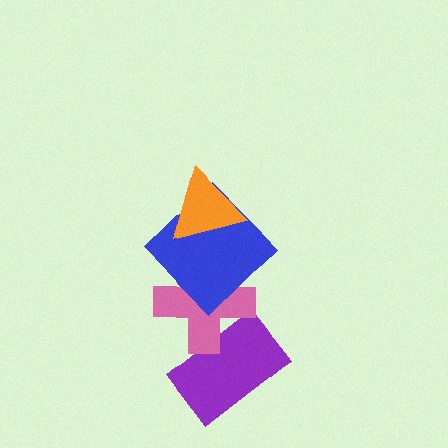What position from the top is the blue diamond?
The blue diamond is 2nd from the top.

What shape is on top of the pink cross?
The blue diamond is on top of the pink cross.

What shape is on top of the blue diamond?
The orange triangle is on top of the blue diamond.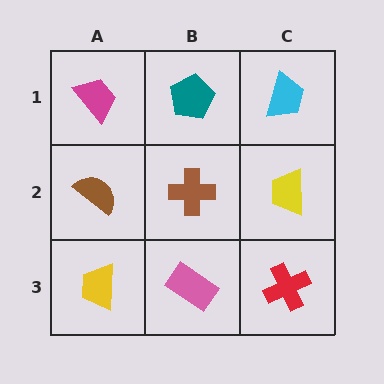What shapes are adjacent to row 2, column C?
A cyan trapezoid (row 1, column C), a red cross (row 3, column C), a brown cross (row 2, column B).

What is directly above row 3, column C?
A yellow trapezoid.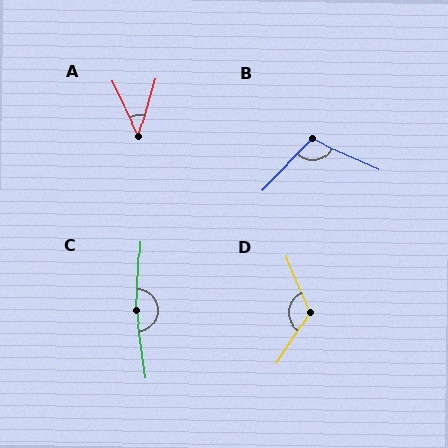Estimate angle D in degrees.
Approximately 123 degrees.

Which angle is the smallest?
A, at approximately 42 degrees.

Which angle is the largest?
C, at approximately 169 degrees.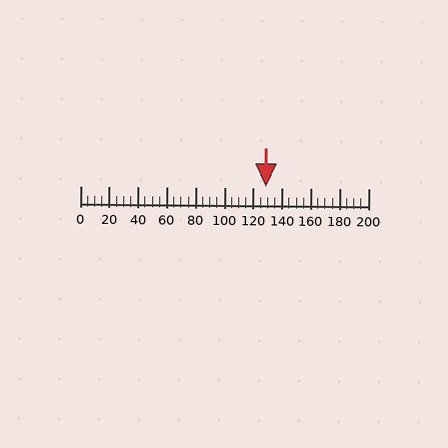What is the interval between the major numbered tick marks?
The major tick marks are spaced 20 units apart.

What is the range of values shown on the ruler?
The ruler shows values from 0 to 200.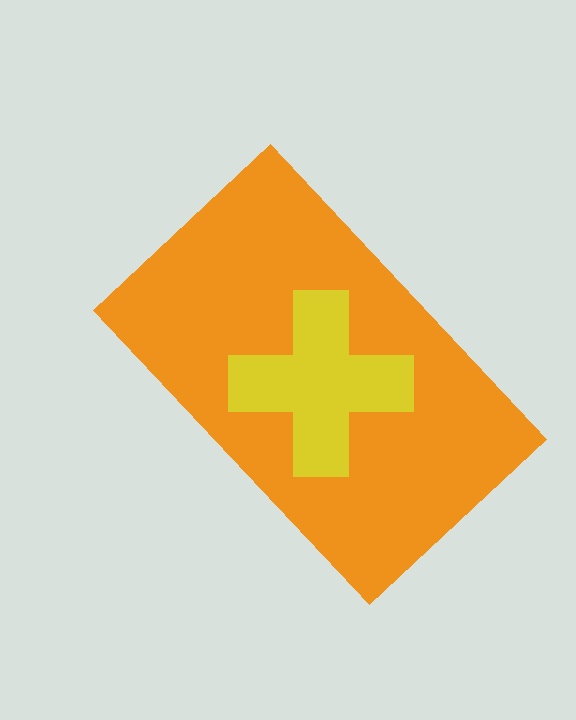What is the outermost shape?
The orange rectangle.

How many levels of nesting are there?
2.